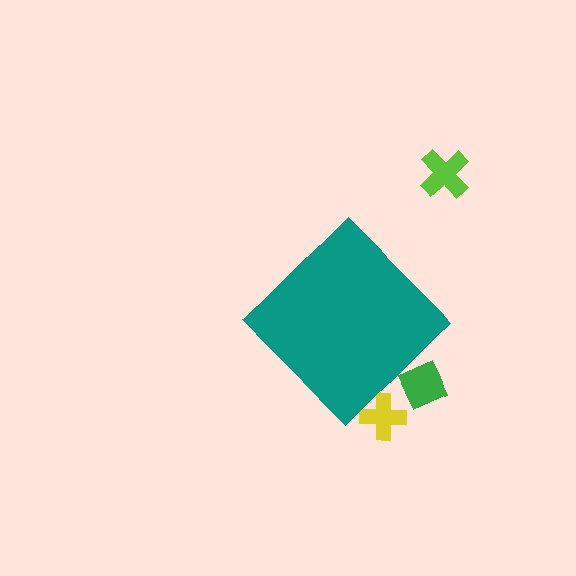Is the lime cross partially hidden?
No, the lime cross is fully visible.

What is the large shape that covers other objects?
A teal diamond.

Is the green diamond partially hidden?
Yes, the green diamond is partially hidden behind the teal diamond.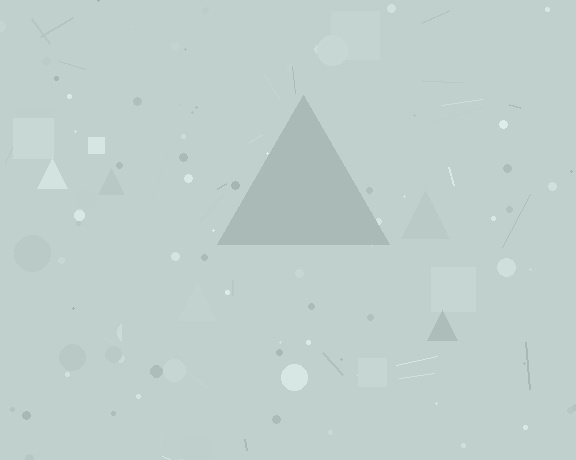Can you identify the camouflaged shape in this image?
The camouflaged shape is a triangle.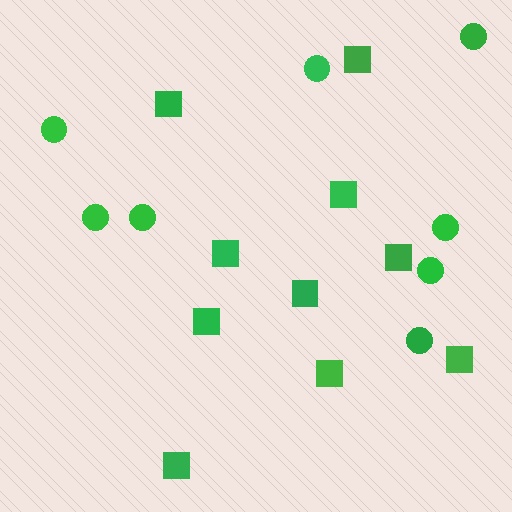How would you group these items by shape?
There are 2 groups: one group of circles (8) and one group of squares (10).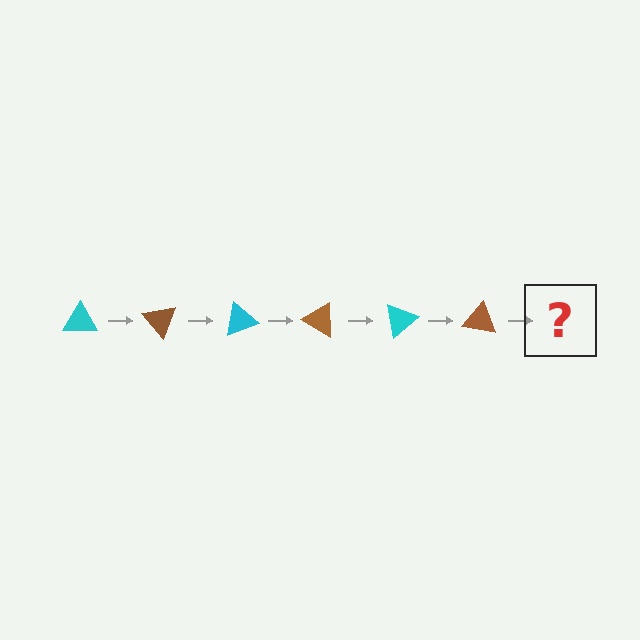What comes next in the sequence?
The next element should be a cyan triangle, rotated 300 degrees from the start.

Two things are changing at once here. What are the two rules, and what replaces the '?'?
The two rules are that it rotates 50 degrees each step and the color cycles through cyan and brown. The '?' should be a cyan triangle, rotated 300 degrees from the start.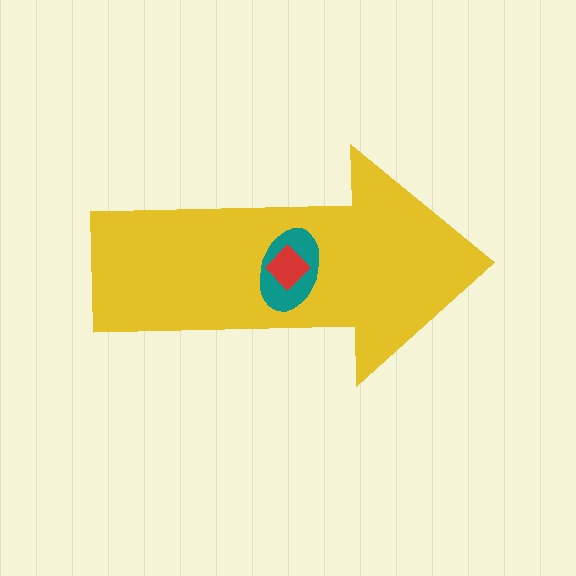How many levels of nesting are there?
3.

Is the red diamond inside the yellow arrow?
Yes.